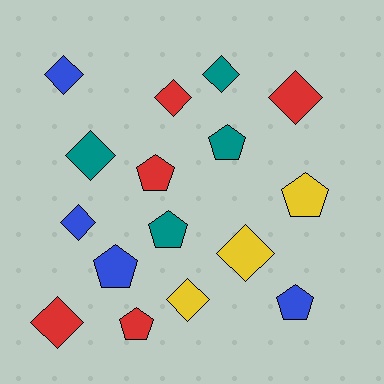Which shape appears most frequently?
Diamond, with 9 objects.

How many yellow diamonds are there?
There are 2 yellow diamonds.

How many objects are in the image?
There are 16 objects.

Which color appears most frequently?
Red, with 5 objects.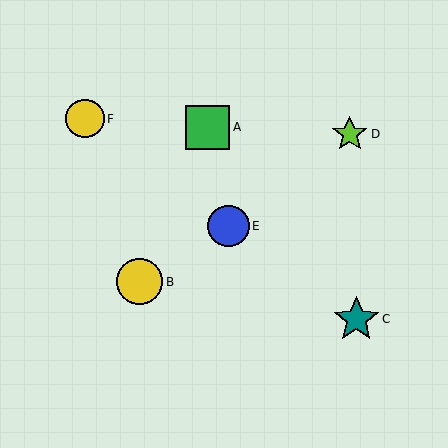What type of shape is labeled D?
Shape D is a lime star.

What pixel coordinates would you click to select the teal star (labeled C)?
Click at (356, 319) to select the teal star C.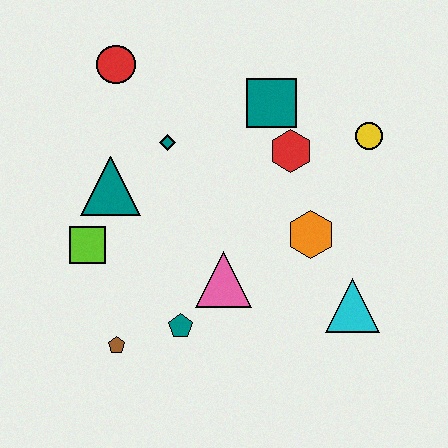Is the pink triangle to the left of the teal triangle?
No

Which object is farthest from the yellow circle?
The brown pentagon is farthest from the yellow circle.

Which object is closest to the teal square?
The red hexagon is closest to the teal square.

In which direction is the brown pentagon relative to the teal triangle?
The brown pentagon is below the teal triangle.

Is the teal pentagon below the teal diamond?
Yes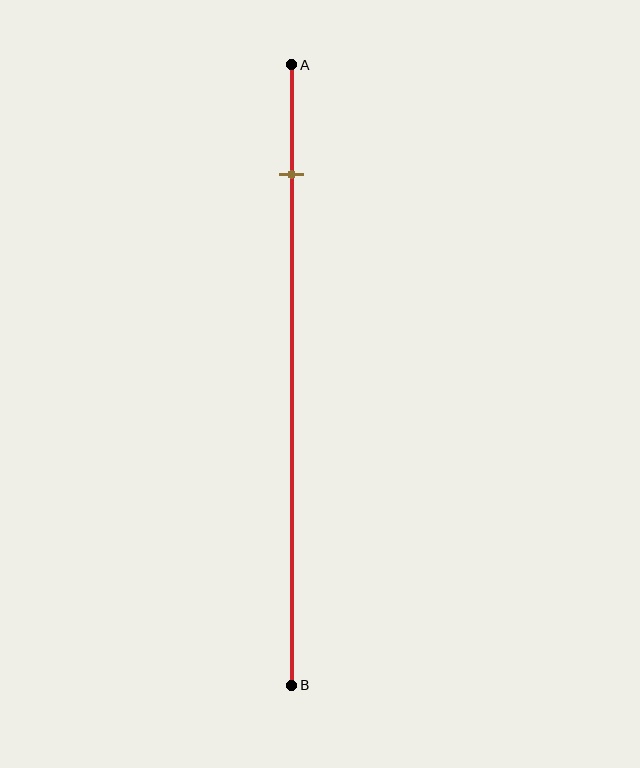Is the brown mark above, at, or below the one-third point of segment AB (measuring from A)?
The brown mark is above the one-third point of segment AB.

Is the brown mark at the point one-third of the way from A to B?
No, the mark is at about 20% from A, not at the 33% one-third point.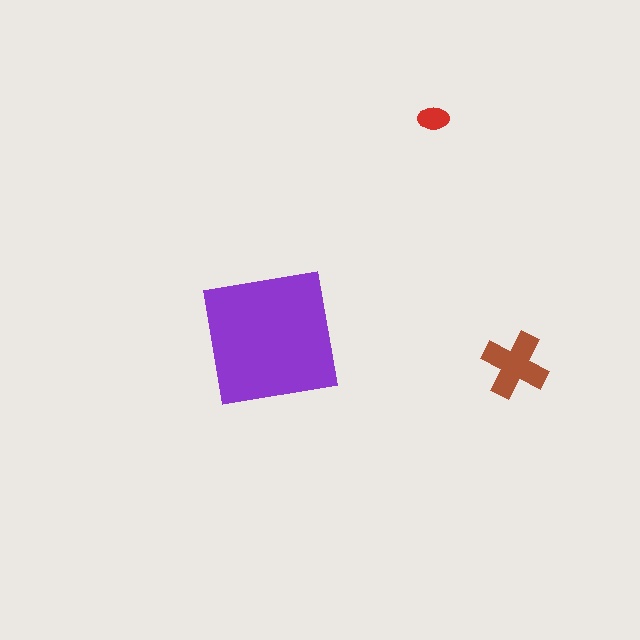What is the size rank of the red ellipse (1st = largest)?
3rd.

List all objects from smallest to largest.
The red ellipse, the brown cross, the purple square.